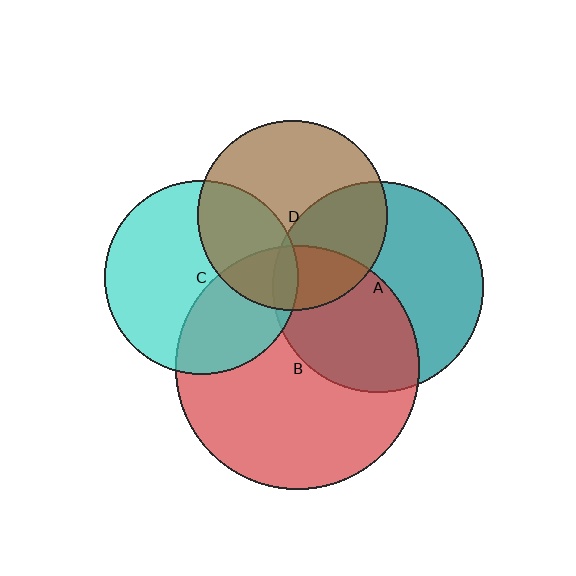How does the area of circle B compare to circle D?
Approximately 1.6 times.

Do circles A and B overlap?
Yes.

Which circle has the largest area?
Circle B (red).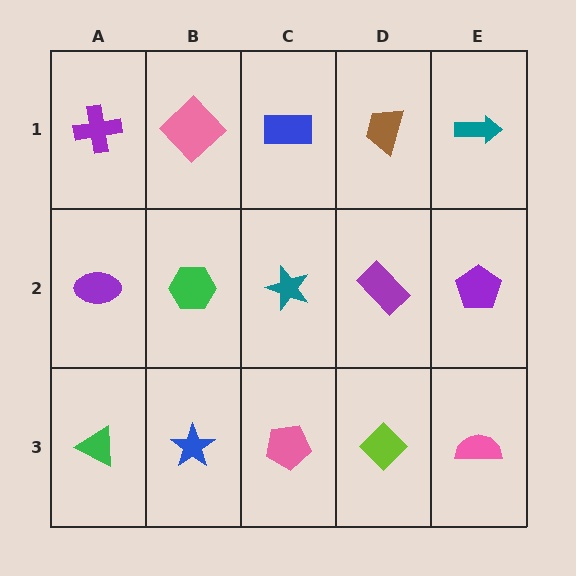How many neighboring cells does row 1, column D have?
3.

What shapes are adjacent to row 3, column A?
A purple ellipse (row 2, column A), a blue star (row 3, column B).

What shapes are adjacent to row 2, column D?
A brown trapezoid (row 1, column D), a lime diamond (row 3, column D), a teal star (row 2, column C), a purple pentagon (row 2, column E).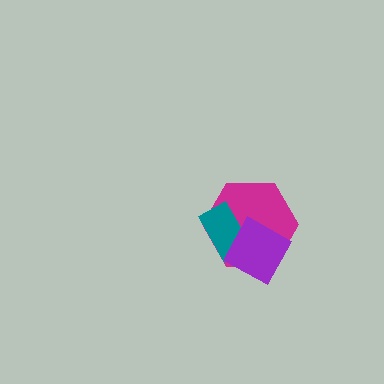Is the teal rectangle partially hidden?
Yes, it is partially covered by another shape.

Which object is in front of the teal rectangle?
The purple diamond is in front of the teal rectangle.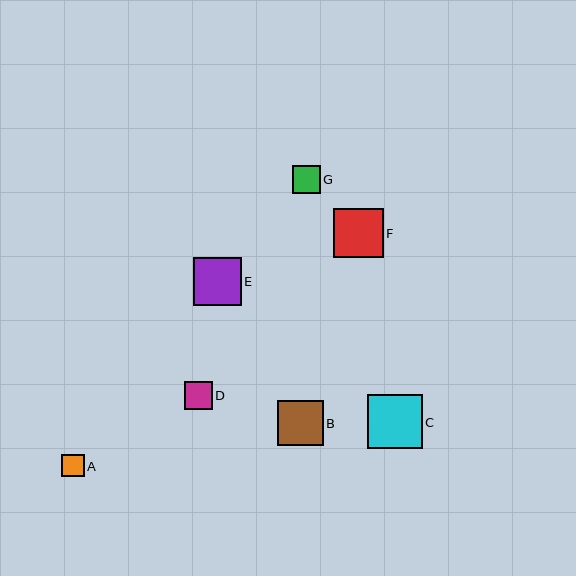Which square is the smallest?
Square A is the smallest with a size of approximately 22 pixels.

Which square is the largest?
Square C is the largest with a size of approximately 54 pixels.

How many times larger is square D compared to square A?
Square D is approximately 1.2 times the size of square A.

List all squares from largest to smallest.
From largest to smallest: C, F, E, B, G, D, A.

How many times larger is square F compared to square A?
Square F is approximately 2.2 times the size of square A.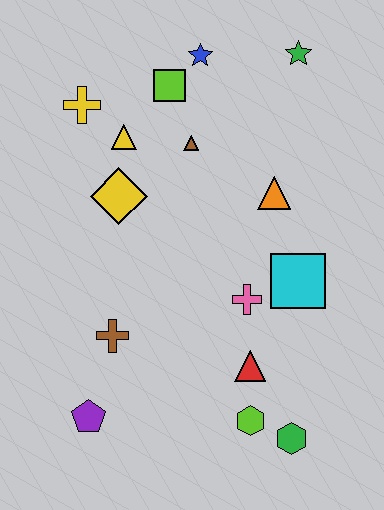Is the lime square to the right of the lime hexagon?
No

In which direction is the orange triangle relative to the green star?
The orange triangle is below the green star.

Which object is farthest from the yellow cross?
The green hexagon is farthest from the yellow cross.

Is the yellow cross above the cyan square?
Yes